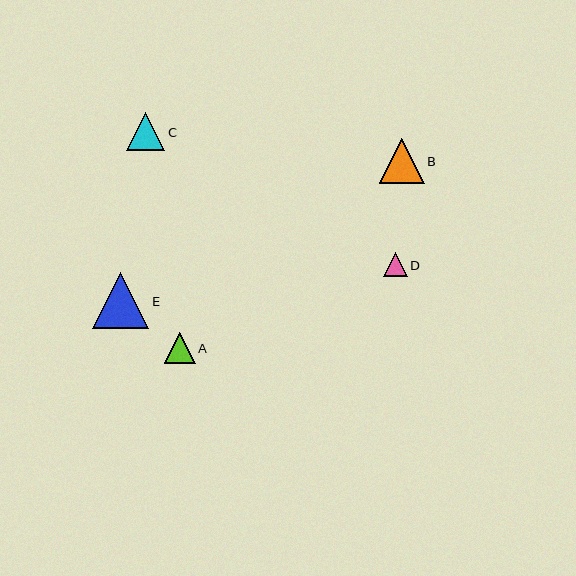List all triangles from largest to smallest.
From largest to smallest: E, B, C, A, D.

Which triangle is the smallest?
Triangle D is the smallest with a size of approximately 24 pixels.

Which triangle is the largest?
Triangle E is the largest with a size of approximately 57 pixels.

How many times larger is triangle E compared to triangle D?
Triangle E is approximately 2.3 times the size of triangle D.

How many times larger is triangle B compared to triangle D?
Triangle B is approximately 1.8 times the size of triangle D.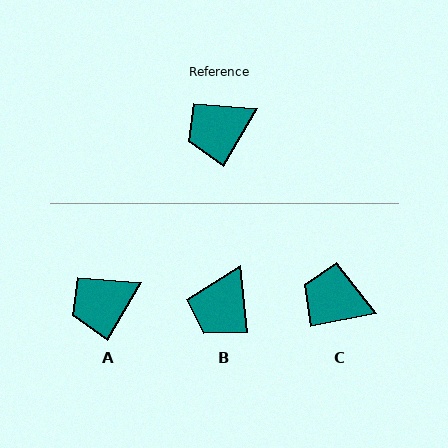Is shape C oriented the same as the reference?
No, it is off by about 48 degrees.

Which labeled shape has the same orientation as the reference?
A.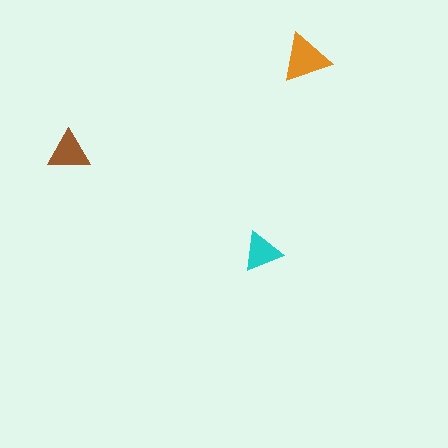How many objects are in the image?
There are 3 objects in the image.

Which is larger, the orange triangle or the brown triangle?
The orange one.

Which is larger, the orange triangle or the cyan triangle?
The orange one.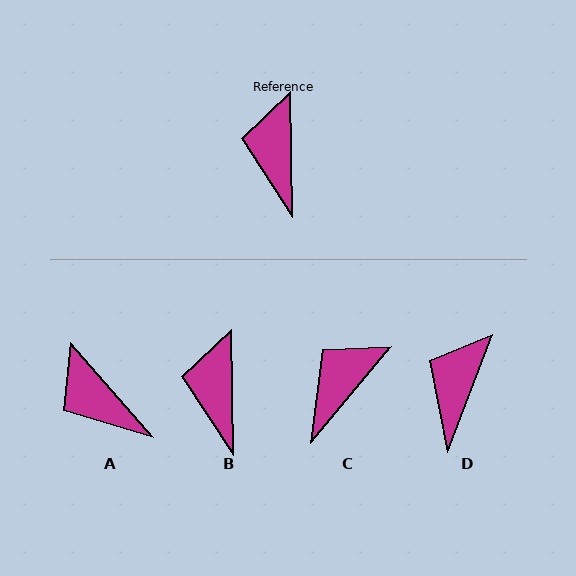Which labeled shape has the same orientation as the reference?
B.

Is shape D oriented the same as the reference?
No, it is off by about 22 degrees.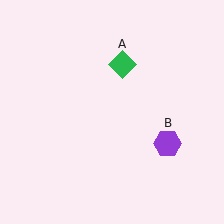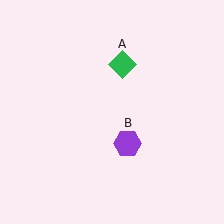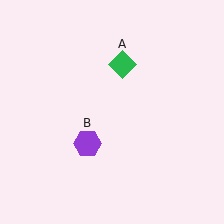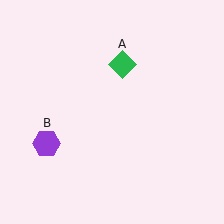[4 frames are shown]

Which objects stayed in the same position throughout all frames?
Green diamond (object A) remained stationary.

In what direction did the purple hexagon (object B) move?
The purple hexagon (object B) moved left.